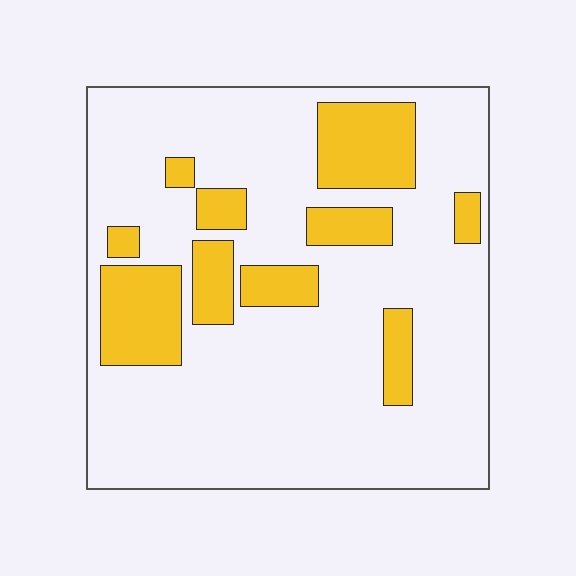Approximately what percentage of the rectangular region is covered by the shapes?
Approximately 20%.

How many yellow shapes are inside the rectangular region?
10.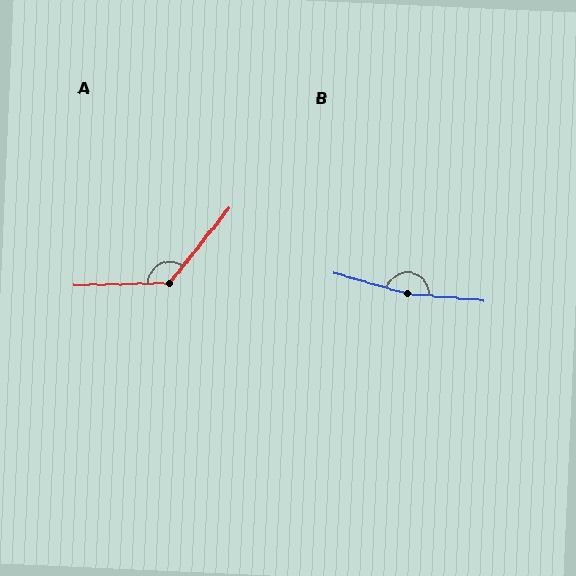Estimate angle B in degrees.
Approximately 170 degrees.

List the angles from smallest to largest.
A (130°), B (170°).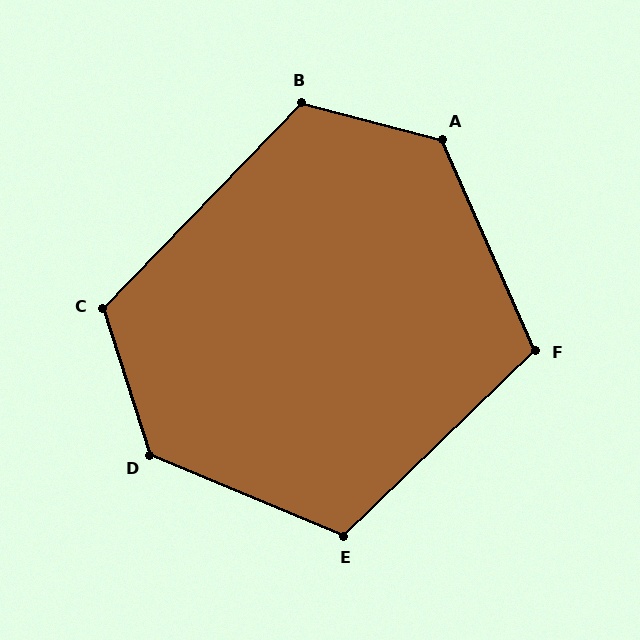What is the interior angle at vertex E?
Approximately 113 degrees (obtuse).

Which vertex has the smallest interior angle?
F, at approximately 110 degrees.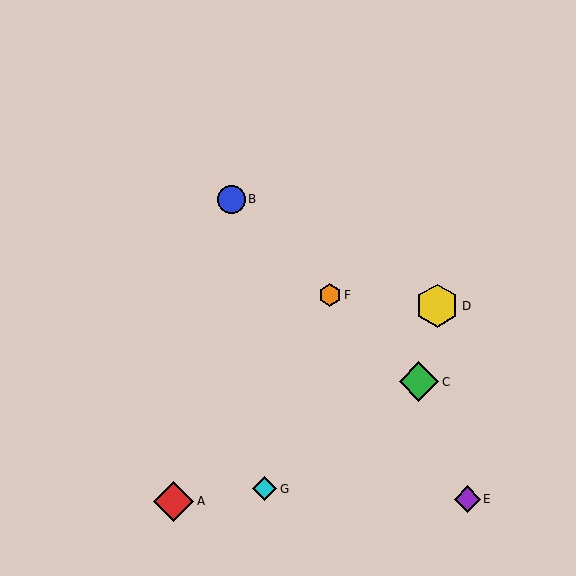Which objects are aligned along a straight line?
Objects B, C, F are aligned along a straight line.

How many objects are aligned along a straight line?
3 objects (B, C, F) are aligned along a straight line.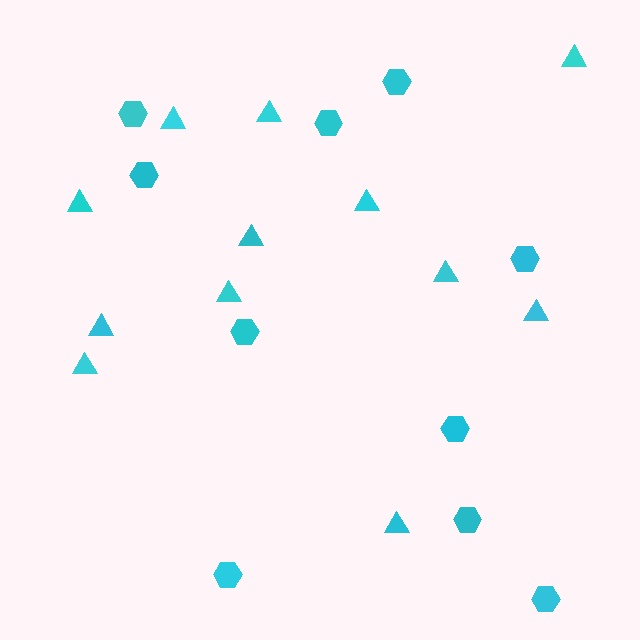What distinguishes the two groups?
There are 2 groups: one group of hexagons (10) and one group of triangles (12).